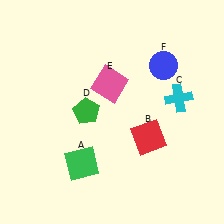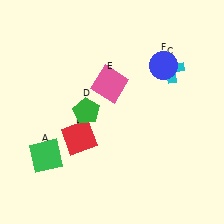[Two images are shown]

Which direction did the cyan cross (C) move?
The cyan cross (C) moved up.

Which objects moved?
The objects that moved are: the green square (A), the red square (B), the cyan cross (C).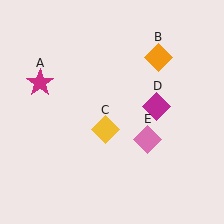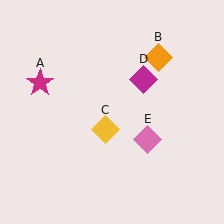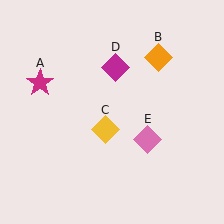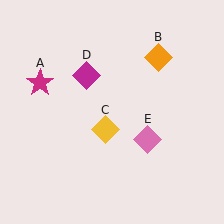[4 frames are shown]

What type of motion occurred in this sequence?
The magenta diamond (object D) rotated counterclockwise around the center of the scene.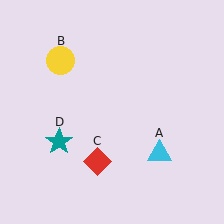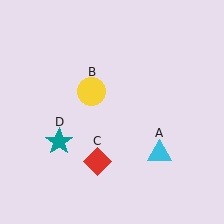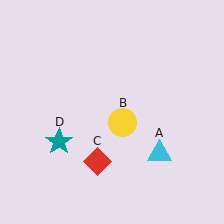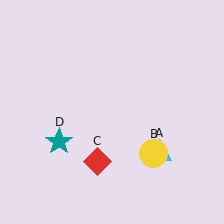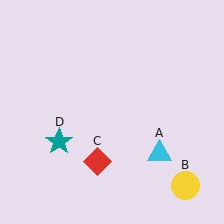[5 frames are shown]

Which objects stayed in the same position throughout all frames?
Cyan triangle (object A) and red diamond (object C) and teal star (object D) remained stationary.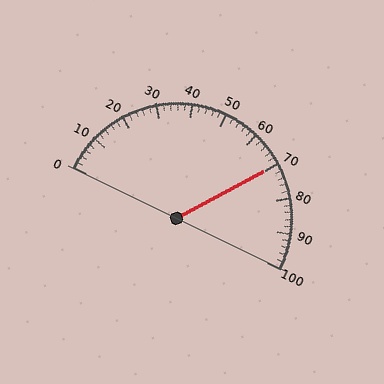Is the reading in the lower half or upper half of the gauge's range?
The reading is in the upper half of the range (0 to 100).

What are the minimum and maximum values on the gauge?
The gauge ranges from 0 to 100.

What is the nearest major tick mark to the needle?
The nearest major tick mark is 70.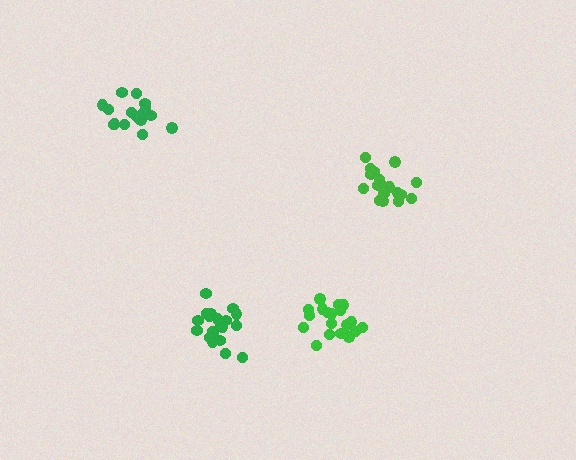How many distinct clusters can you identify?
There are 4 distinct clusters.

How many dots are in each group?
Group 1: 19 dots, Group 2: 18 dots, Group 3: 20 dots, Group 4: 19 dots (76 total).